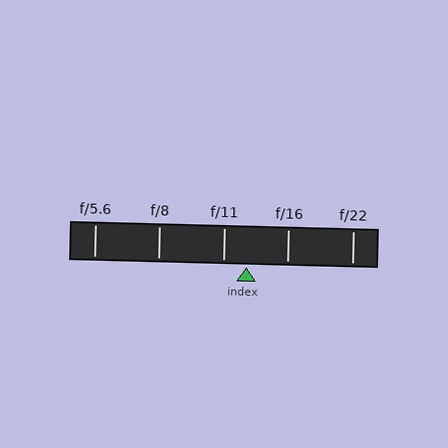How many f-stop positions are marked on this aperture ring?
There are 5 f-stop positions marked.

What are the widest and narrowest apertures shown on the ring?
The widest aperture shown is f/5.6 and the narrowest is f/22.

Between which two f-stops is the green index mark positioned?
The index mark is between f/11 and f/16.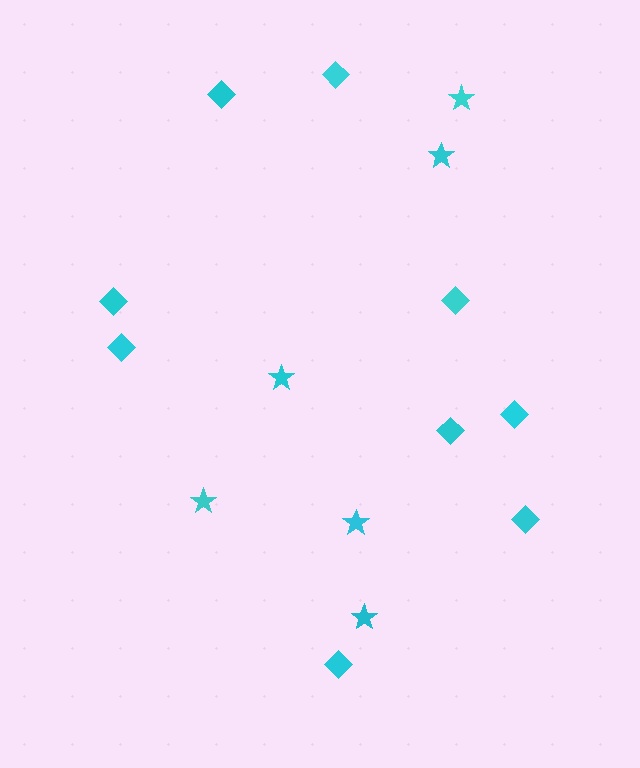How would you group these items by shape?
There are 2 groups: one group of diamonds (9) and one group of stars (6).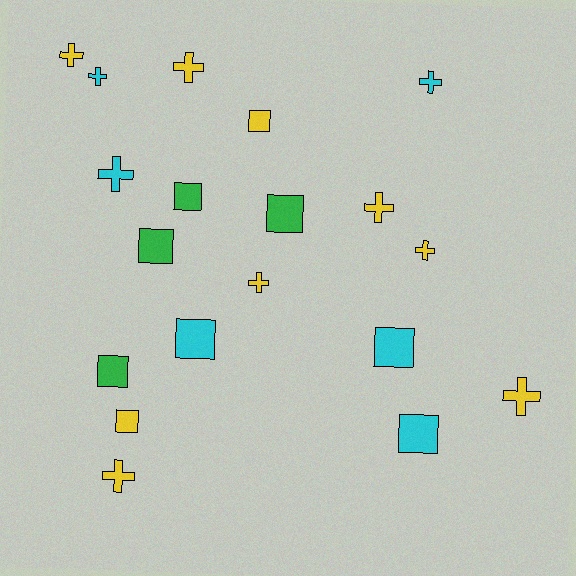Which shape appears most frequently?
Cross, with 10 objects.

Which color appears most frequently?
Yellow, with 9 objects.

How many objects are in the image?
There are 19 objects.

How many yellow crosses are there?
There are 7 yellow crosses.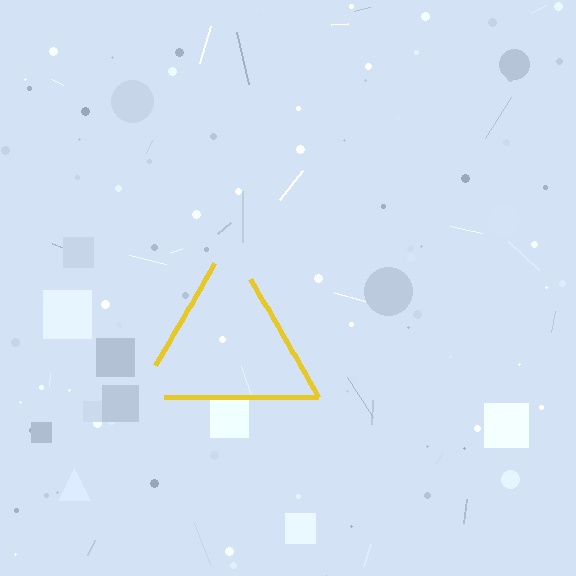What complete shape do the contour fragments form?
The contour fragments form a triangle.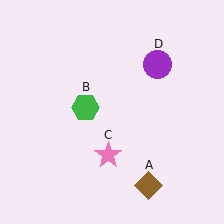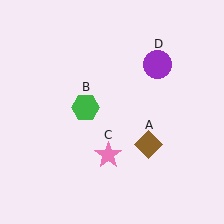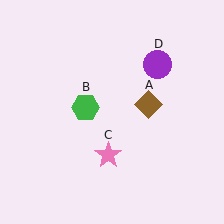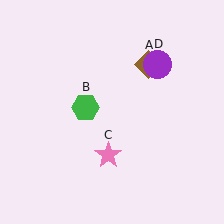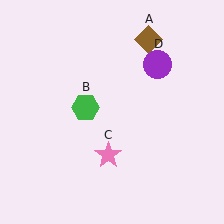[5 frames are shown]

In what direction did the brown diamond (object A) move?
The brown diamond (object A) moved up.